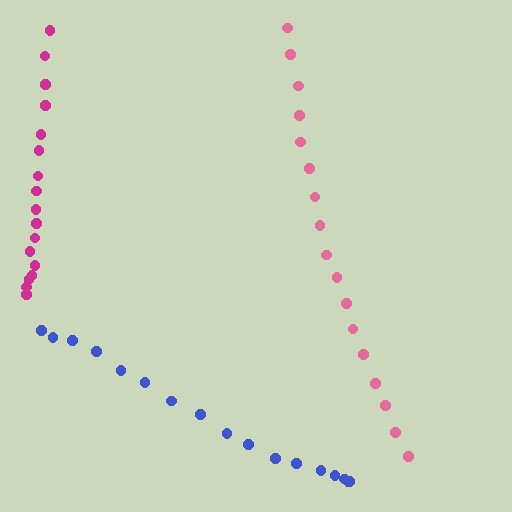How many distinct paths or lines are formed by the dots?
There are 3 distinct paths.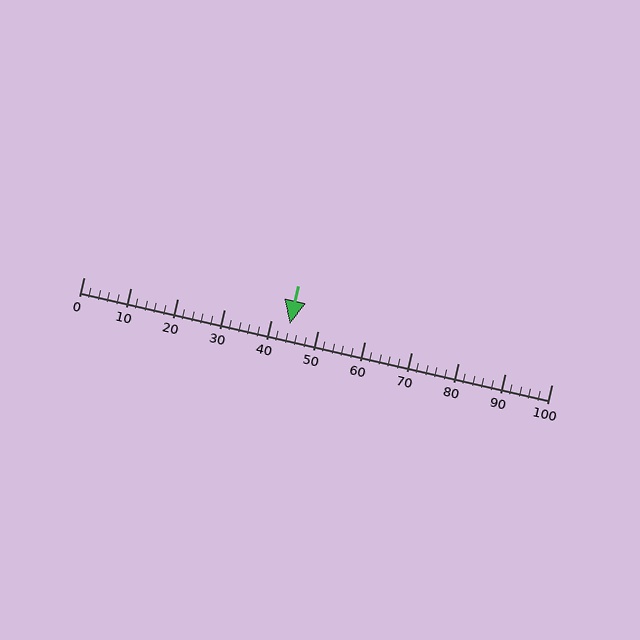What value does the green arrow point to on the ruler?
The green arrow points to approximately 44.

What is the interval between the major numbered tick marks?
The major tick marks are spaced 10 units apart.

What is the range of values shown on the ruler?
The ruler shows values from 0 to 100.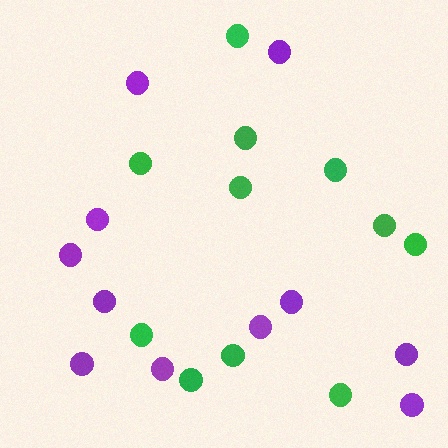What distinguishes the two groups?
There are 2 groups: one group of green circles (11) and one group of purple circles (11).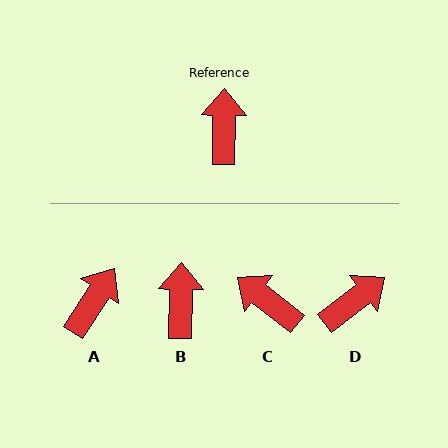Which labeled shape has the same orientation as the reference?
B.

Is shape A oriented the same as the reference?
No, it is off by about 32 degrees.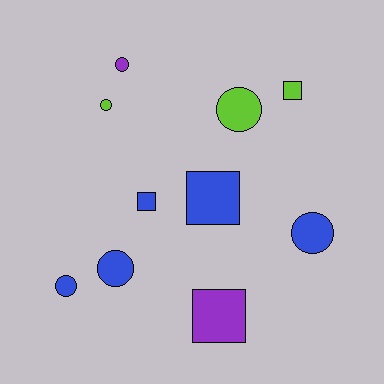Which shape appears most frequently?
Circle, with 6 objects.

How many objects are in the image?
There are 10 objects.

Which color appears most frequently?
Blue, with 5 objects.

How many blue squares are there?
There are 2 blue squares.